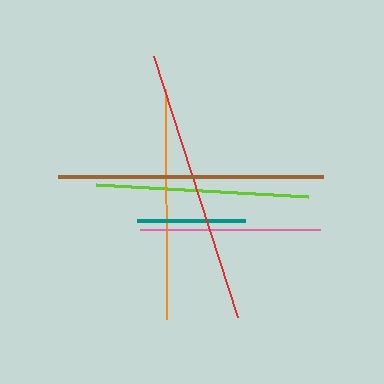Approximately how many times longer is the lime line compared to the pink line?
The lime line is approximately 1.2 times the length of the pink line.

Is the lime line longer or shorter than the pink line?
The lime line is longer than the pink line.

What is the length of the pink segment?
The pink segment is approximately 180 pixels long.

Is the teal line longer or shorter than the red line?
The red line is longer than the teal line.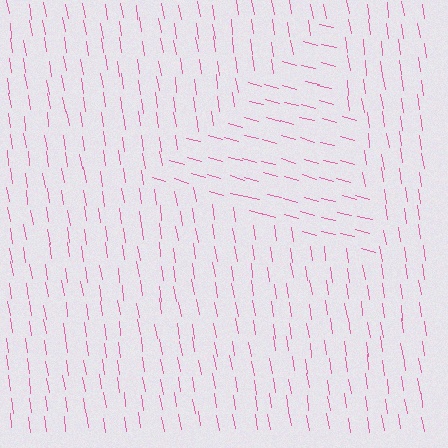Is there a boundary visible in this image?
Yes, there is a texture boundary formed by a change in line orientation.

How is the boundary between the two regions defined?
The boundary is defined purely by a change in line orientation (approximately 66 degrees difference). All lines are the same color and thickness.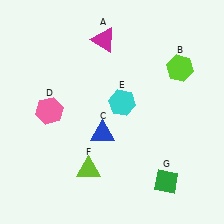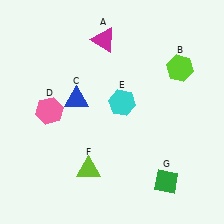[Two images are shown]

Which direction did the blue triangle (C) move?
The blue triangle (C) moved up.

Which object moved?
The blue triangle (C) moved up.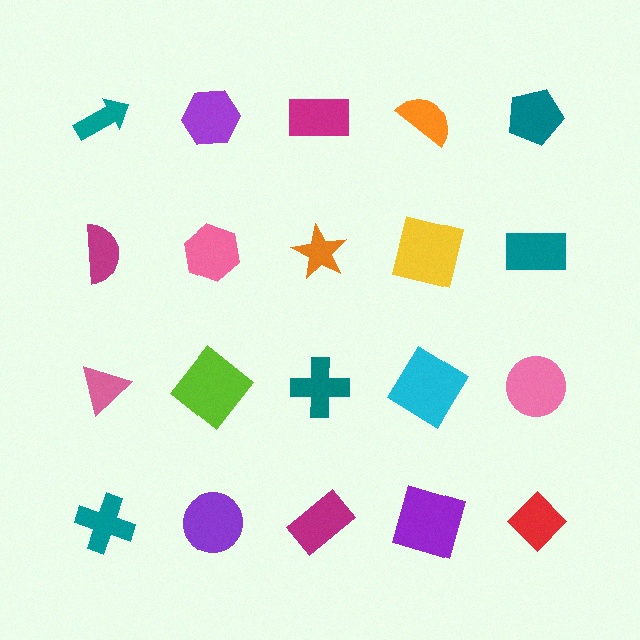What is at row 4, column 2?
A purple circle.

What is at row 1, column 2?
A purple hexagon.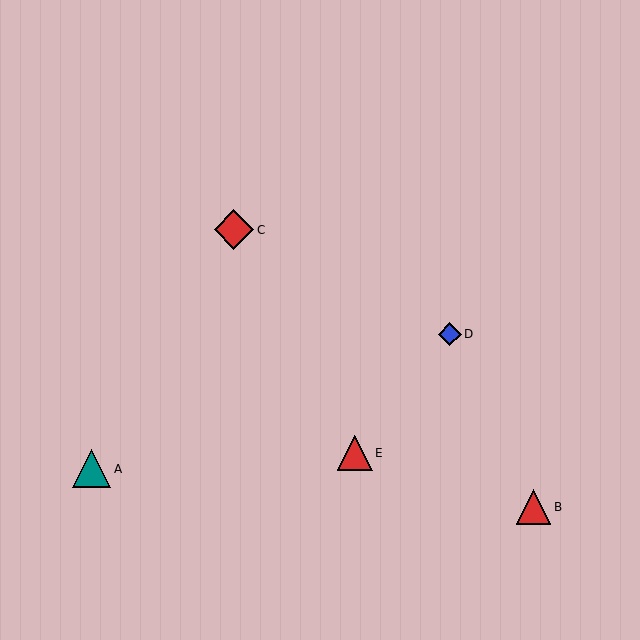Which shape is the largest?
The red diamond (labeled C) is the largest.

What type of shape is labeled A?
Shape A is a teal triangle.